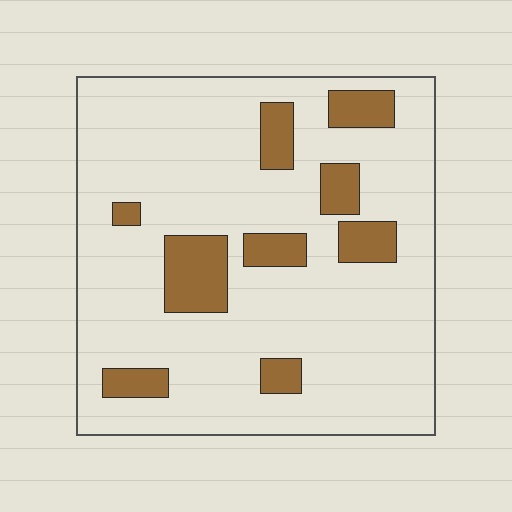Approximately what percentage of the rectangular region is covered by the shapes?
Approximately 15%.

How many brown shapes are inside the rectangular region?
9.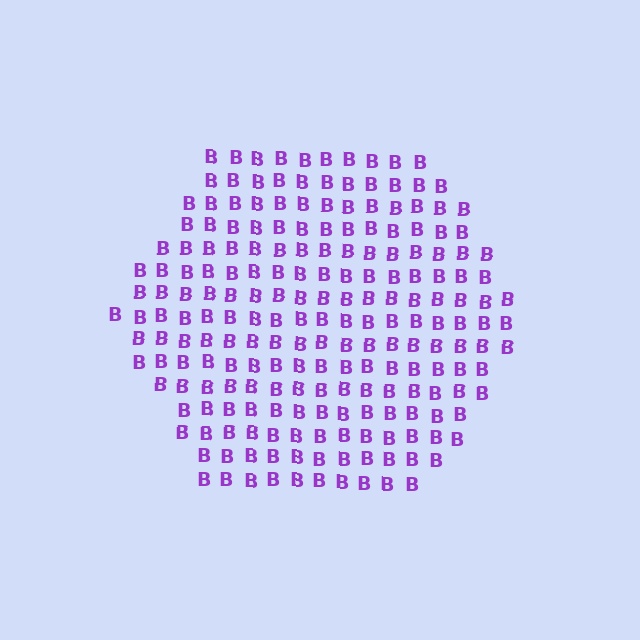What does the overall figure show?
The overall figure shows a hexagon.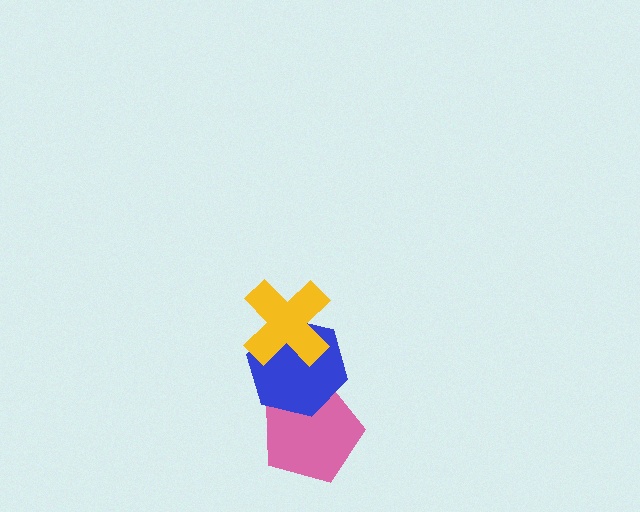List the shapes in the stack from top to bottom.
From top to bottom: the yellow cross, the blue hexagon, the pink pentagon.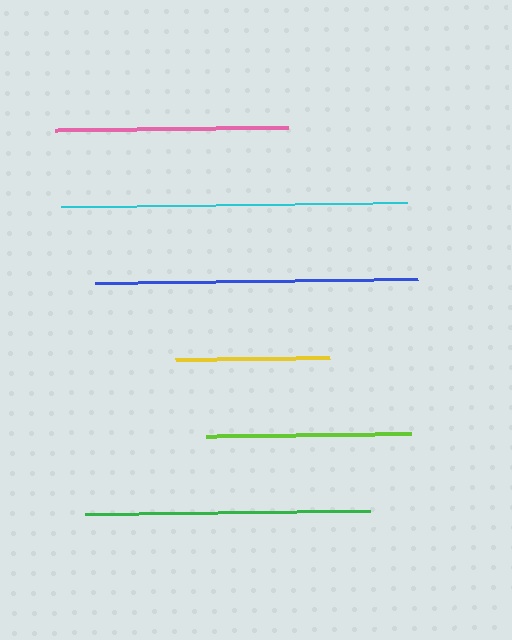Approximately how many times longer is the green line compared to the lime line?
The green line is approximately 1.4 times the length of the lime line.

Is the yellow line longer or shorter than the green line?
The green line is longer than the yellow line.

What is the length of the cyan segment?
The cyan segment is approximately 346 pixels long.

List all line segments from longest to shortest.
From longest to shortest: cyan, blue, green, pink, lime, yellow.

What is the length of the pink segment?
The pink segment is approximately 234 pixels long.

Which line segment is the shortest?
The yellow line is the shortest at approximately 154 pixels.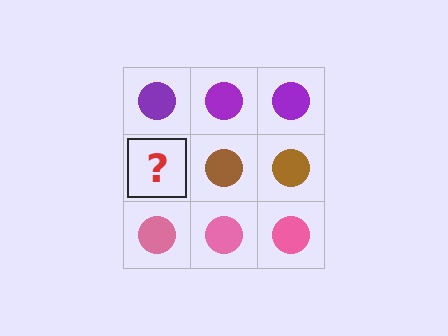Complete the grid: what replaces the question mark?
The question mark should be replaced with a brown circle.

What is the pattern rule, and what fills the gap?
The rule is that each row has a consistent color. The gap should be filled with a brown circle.